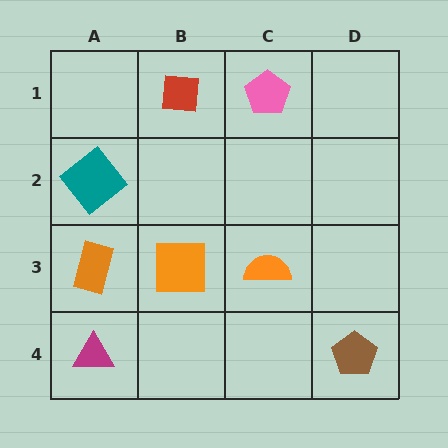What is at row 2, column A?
A teal diamond.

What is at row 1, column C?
A pink pentagon.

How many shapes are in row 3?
3 shapes.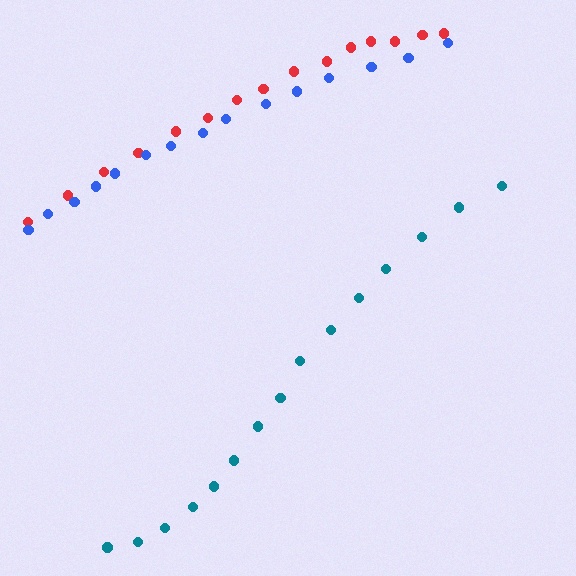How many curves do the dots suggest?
There are 3 distinct paths.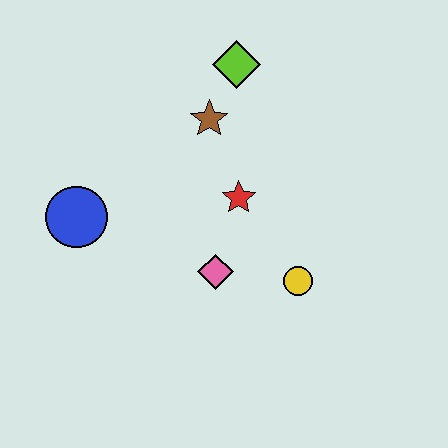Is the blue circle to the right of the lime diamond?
No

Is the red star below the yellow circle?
No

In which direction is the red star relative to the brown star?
The red star is below the brown star.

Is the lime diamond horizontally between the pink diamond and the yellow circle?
Yes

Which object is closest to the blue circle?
The pink diamond is closest to the blue circle.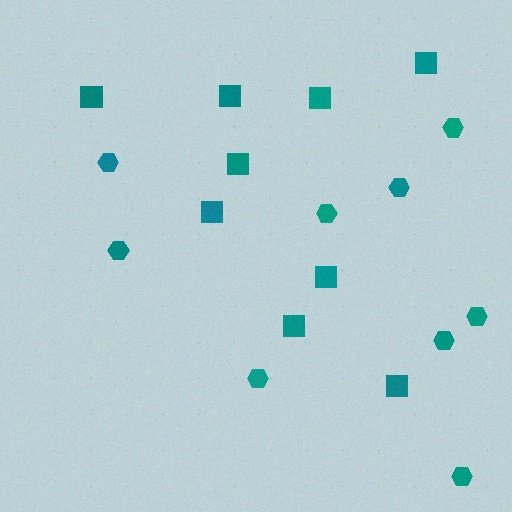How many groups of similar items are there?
There are 2 groups: one group of hexagons (9) and one group of squares (9).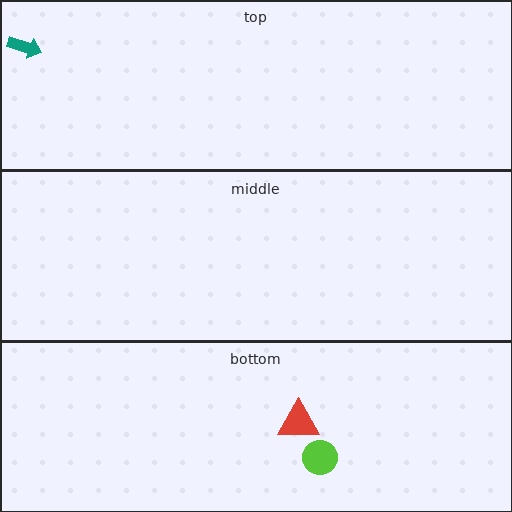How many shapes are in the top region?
1.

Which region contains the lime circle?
The bottom region.